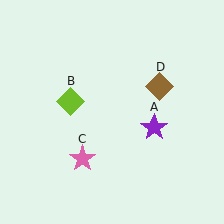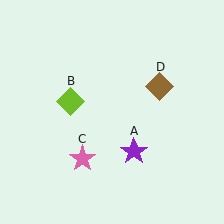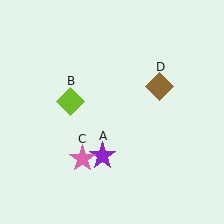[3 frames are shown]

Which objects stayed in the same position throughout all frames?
Lime diamond (object B) and pink star (object C) and brown diamond (object D) remained stationary.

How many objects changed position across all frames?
1 object changed position: purple star (object A).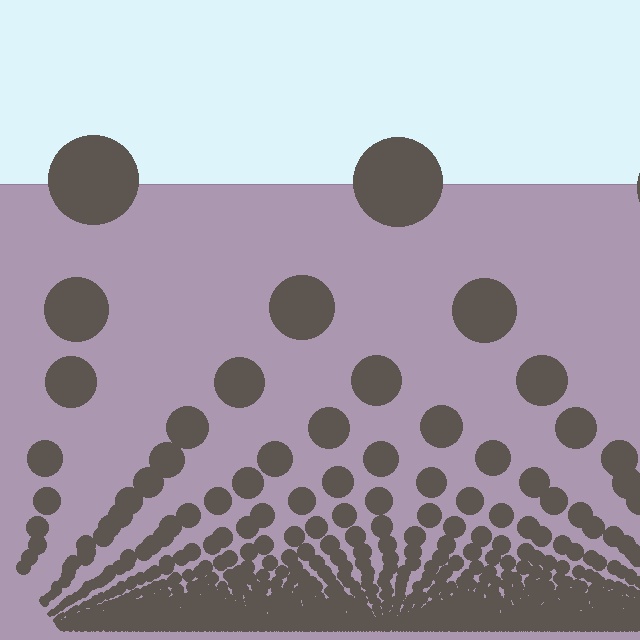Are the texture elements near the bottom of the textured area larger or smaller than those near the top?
Smaller. The gradient is inverted — elements near the bottom are smaller and denser.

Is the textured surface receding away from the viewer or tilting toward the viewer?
The surface appears to tilt toward the viewer. Texture elements get larger and sparser toward the top.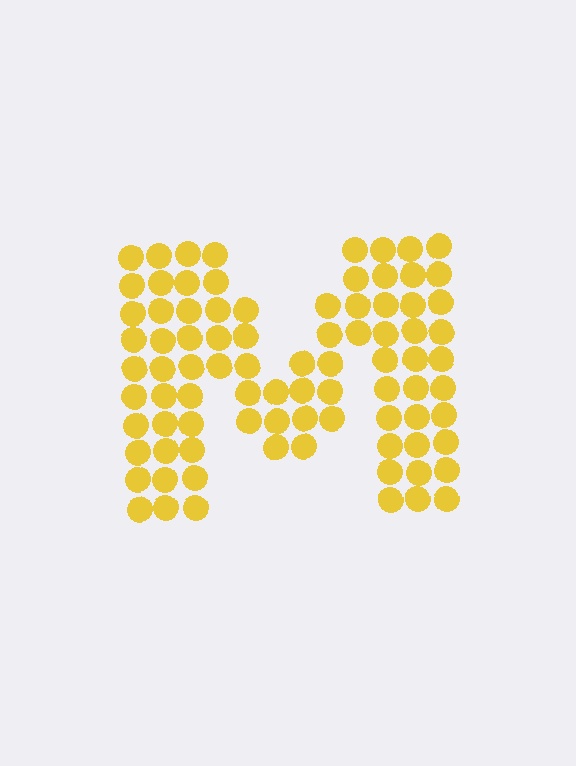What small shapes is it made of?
It is made of small circles.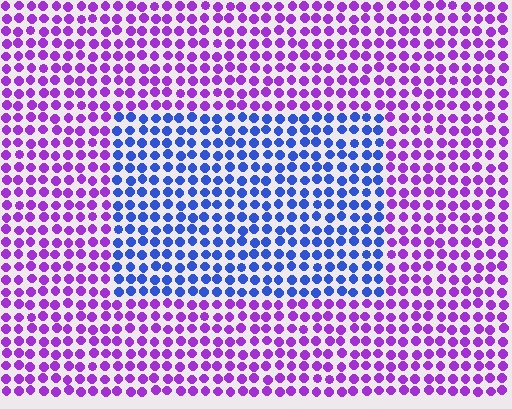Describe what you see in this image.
The image is filled with small purple elements in a uniform arrangement. A rectangle-shaped region is visible where the elements are tinted to a slightly different hue, forming a subtle color boundary.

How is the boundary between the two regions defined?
The boundary is defined purely by a slight shift in hue (about 56 degrees). Spacing, size, and orientation are identical on both sides.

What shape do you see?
I see a rectangle.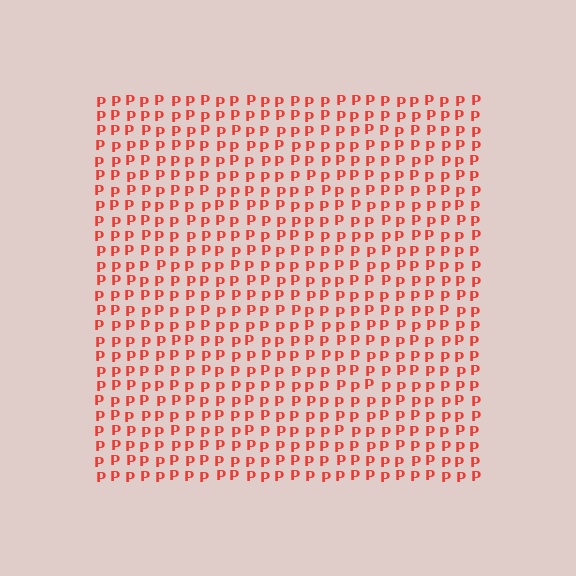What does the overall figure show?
The overall figure shows a square.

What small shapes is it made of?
It is made of small letter P's.